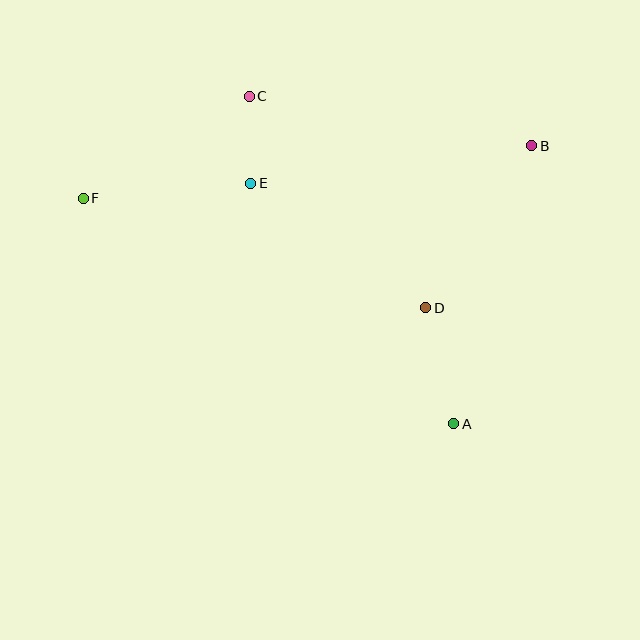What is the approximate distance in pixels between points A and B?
The distance between A and B is approximately 289 pixels.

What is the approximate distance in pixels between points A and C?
The distance between A and C is approximately 386 pixels.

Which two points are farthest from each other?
Points B and F are farthest from each other.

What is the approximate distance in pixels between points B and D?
The distance between B and D is approximately 194 pixels.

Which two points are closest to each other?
Points C and E are closest to each other.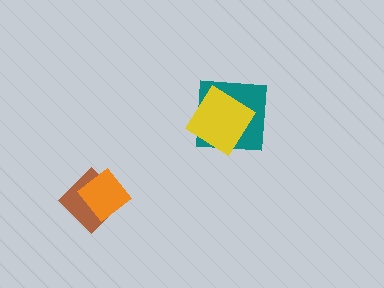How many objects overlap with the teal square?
1 object overlaps with the teal square.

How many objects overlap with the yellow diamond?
1 object overlaps with the yellow diamond.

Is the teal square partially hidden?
Yes, it is partially covered by another shape.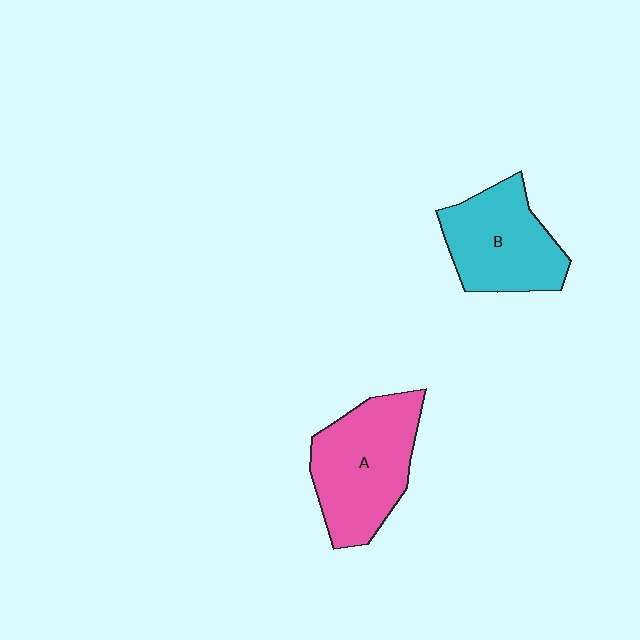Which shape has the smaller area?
Shape B (cyan).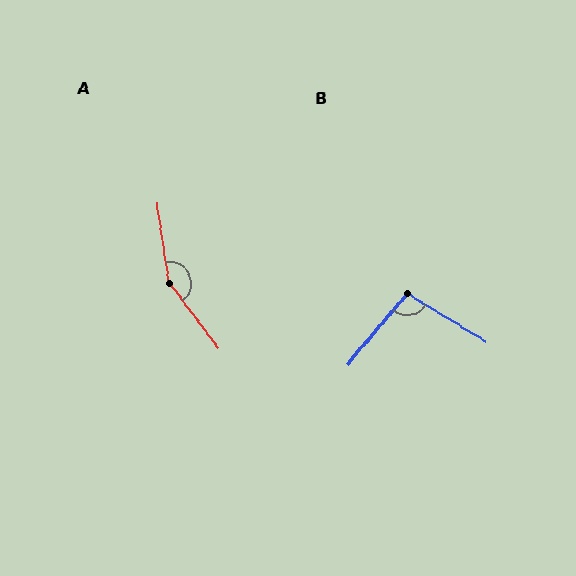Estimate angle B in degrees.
Approximately 99 degrees.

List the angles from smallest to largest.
B (99°), A (152°).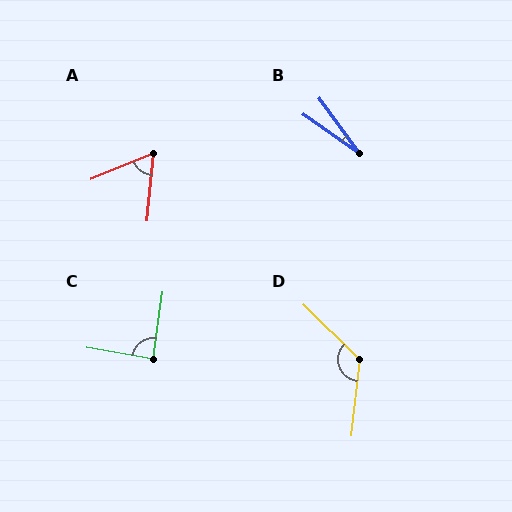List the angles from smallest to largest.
B (19°), A (62°), C (88°), D (129°).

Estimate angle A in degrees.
Approximately 62 degrees.